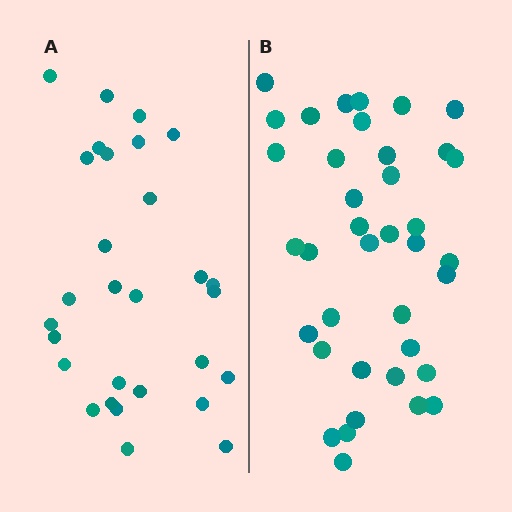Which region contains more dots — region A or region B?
Region B (the right region) has more dots.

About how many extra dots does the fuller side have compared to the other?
Region B has roughly 8 or so more dots than region A.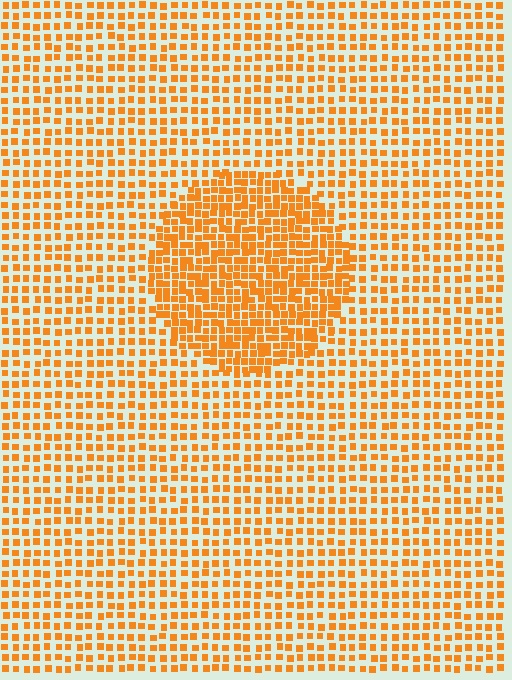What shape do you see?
I see a circle.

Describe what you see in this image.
The image contains small orange elements arranged at two different densities. A circle-shaped region is visible where the elements are more densely packed than the surrounding area.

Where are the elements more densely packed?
The elements are more densely packed inside the circle boundary.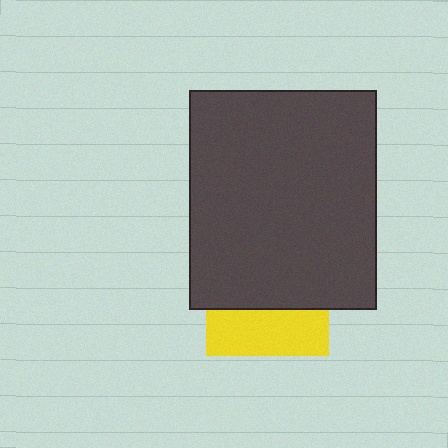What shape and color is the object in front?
The object in front is a dark gray rectangle.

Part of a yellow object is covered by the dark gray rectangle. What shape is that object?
It is a square.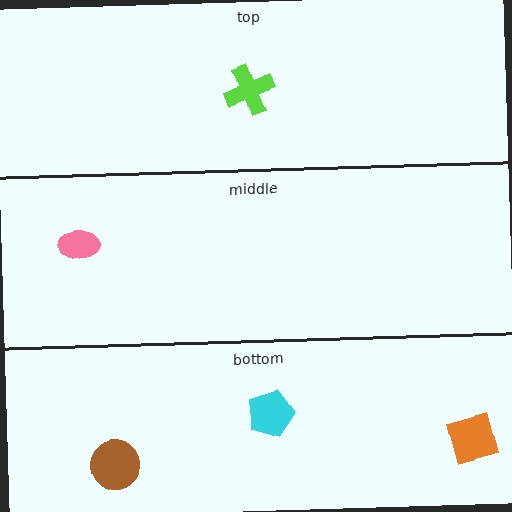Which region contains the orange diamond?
The bottom region.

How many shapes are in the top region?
1.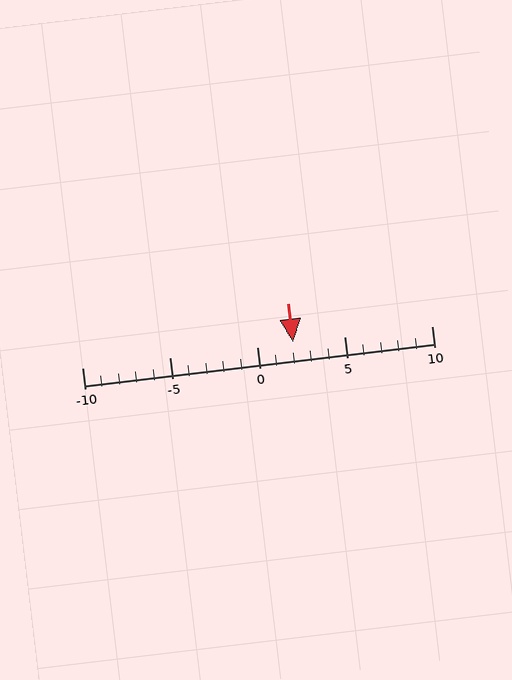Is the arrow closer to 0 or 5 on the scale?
The arrow is closer to 0.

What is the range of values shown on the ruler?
The ruler shows values from -10 to 10.